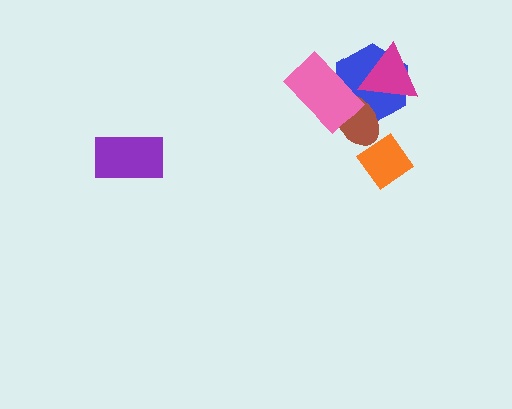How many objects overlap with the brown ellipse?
4 objects overlap with the brown ellipse.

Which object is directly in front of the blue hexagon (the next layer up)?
The brown ellipse is directly in front of the blue hexagon.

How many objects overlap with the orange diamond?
1 object overlaps with the orange diamond.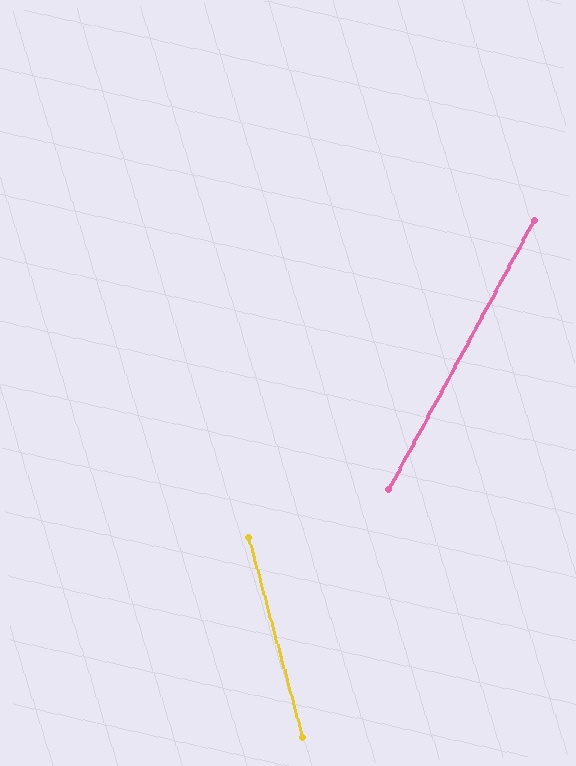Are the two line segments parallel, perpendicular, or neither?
Neither parallel nor perpendicular — they differ by about 43°.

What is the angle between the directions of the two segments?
Approximately 43 degrees.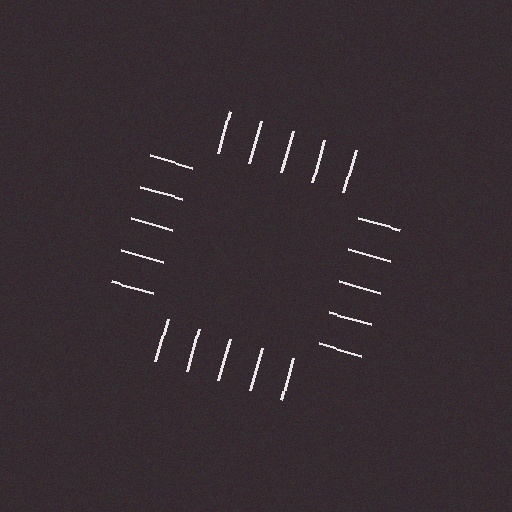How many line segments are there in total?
20 — 5 along each of the 4 edges.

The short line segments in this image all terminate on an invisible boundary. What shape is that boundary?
An illusory square — the line segments terminate on its edges but no continuous stroke is drawn.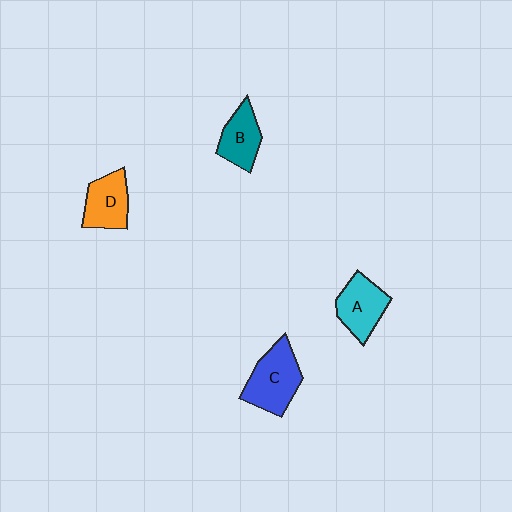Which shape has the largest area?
Shape C (blue).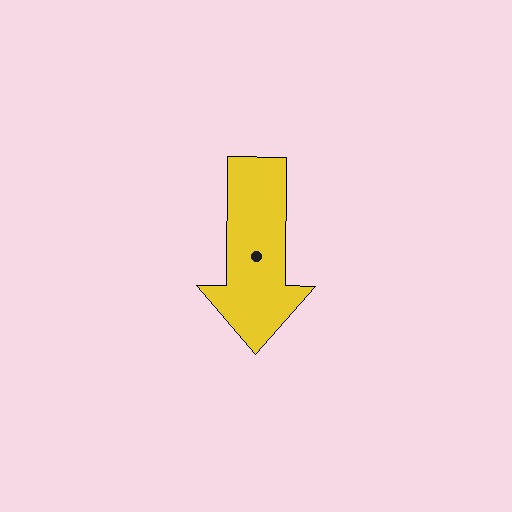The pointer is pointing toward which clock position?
Roughly 6 o'clock.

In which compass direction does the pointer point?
South.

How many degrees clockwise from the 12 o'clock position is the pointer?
Approximately 180 degrees.